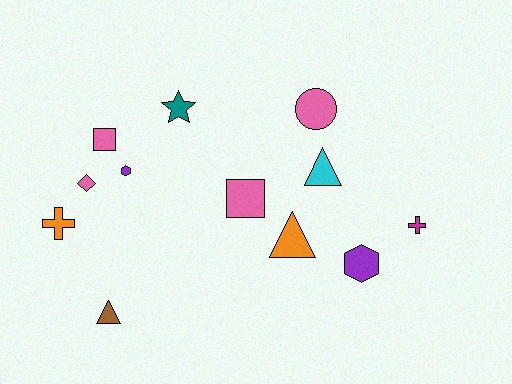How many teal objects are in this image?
There is 1 teal object.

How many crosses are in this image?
There are 2 crosses.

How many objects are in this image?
There are 12 objects.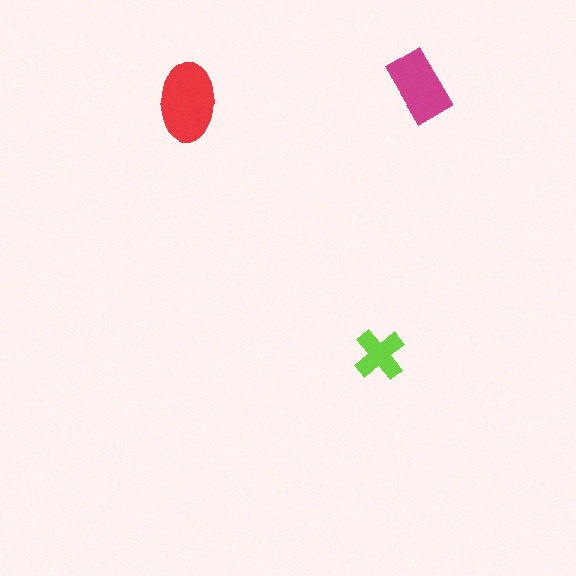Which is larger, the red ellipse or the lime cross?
The red ellipse.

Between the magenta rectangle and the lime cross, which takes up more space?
The magenta rectangle.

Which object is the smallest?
The lime cross.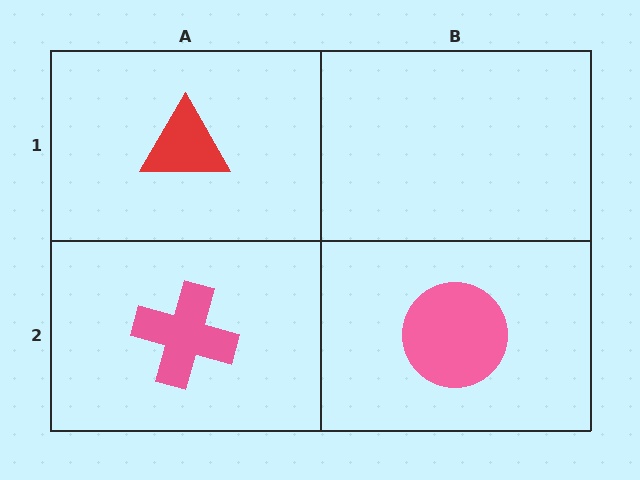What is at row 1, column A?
A red triangle.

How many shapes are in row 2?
2 shapes.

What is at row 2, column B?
A pink circle.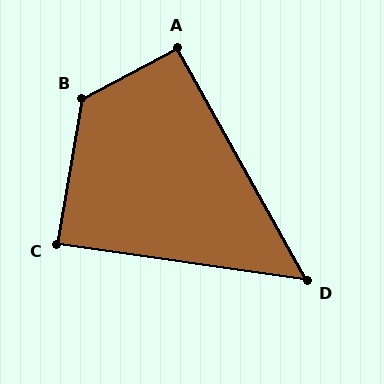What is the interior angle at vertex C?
Approximately 89 degrees (approximately right).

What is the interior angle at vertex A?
Approximately 91 degrees (approximately right).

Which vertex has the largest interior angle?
B, at approximately 127 degrees.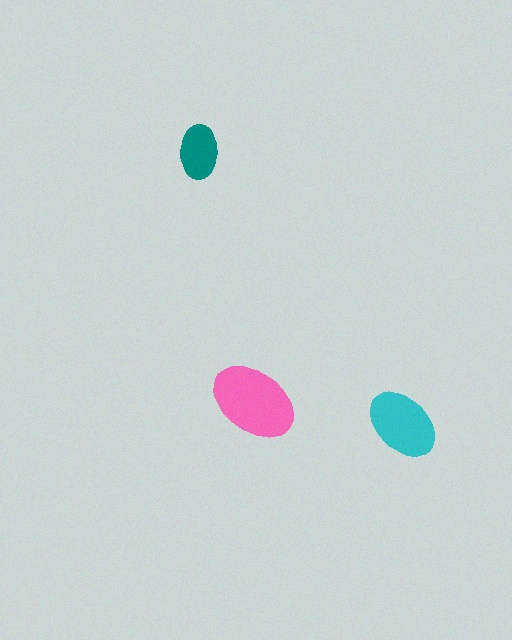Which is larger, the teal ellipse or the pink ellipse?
The pink one.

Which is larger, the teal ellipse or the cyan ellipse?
The cyan one.